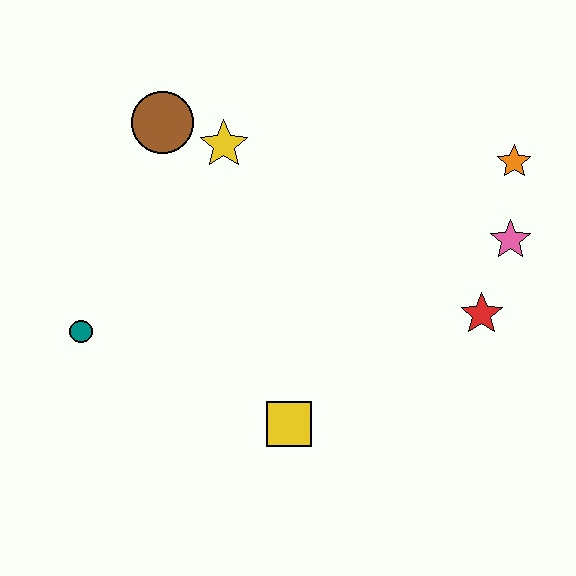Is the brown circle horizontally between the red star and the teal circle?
Yes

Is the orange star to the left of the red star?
No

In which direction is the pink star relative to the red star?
The pink star is above the red star.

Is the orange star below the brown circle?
Yes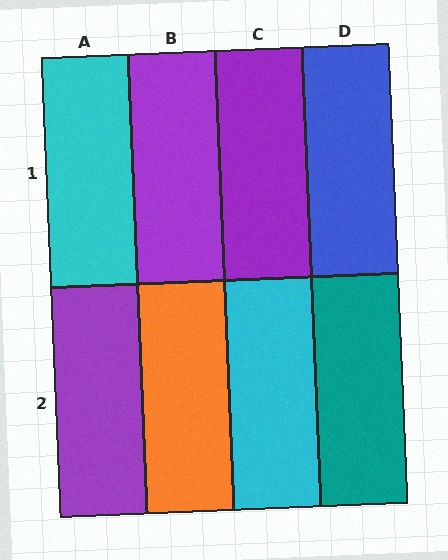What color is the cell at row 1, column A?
Cyan.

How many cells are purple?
3 cells are purple.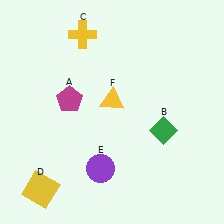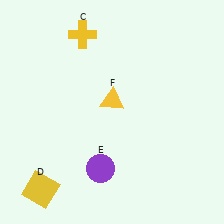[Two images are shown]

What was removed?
The magenta pentagon (A), the green diamond (B) were removed in Image 2.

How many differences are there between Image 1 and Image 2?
There are 2 differences between the two images.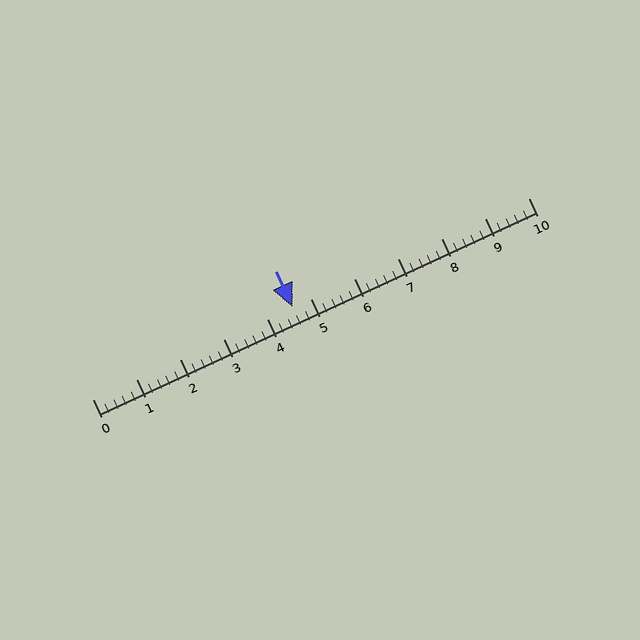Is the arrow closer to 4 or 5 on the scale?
The arrow is closer to 5.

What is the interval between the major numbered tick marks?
The major tick marks are spaced 1 units apart.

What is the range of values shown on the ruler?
The ruler shows values from 0 to 10.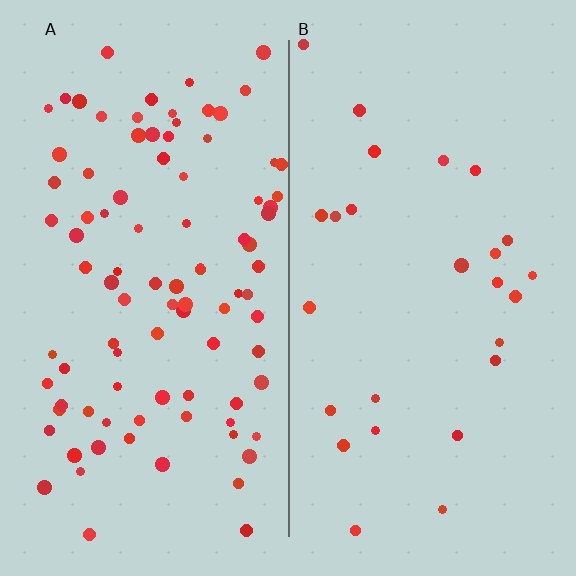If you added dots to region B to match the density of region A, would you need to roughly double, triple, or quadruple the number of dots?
Approximately quadruple.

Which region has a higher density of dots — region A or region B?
A (the left).